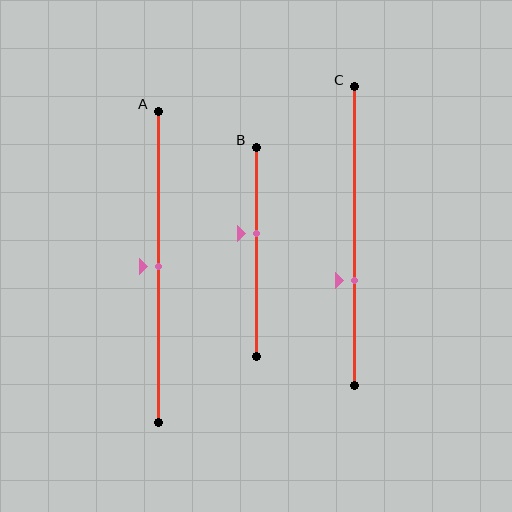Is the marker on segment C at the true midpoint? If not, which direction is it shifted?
No, the marker on segment C is shifted downward by about 15% of the segment length.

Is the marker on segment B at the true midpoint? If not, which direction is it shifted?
No, the marker on segment B is shifted upward by about 9% of the segment length.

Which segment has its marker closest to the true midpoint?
Segment A has its marker closest to the true midpoint.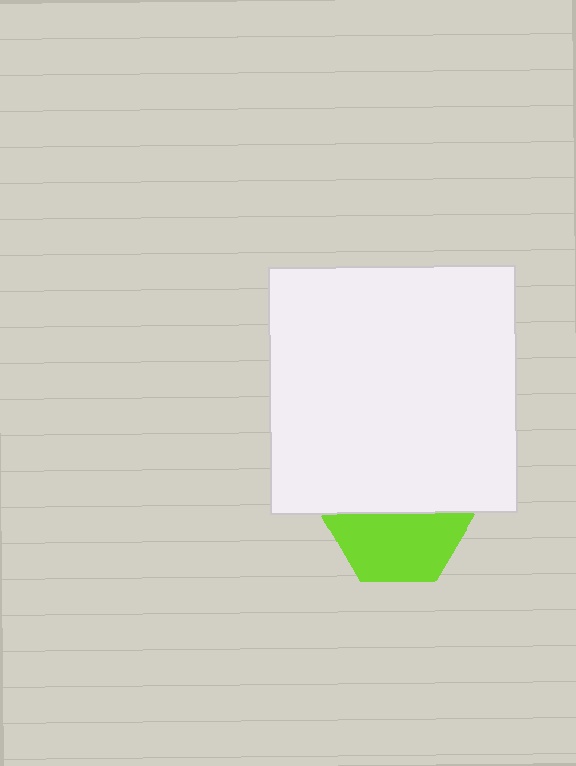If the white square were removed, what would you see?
You would see the complete lime hexagon.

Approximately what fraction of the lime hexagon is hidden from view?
Roughly 49% of the lime hexagon is hidden behind the white square.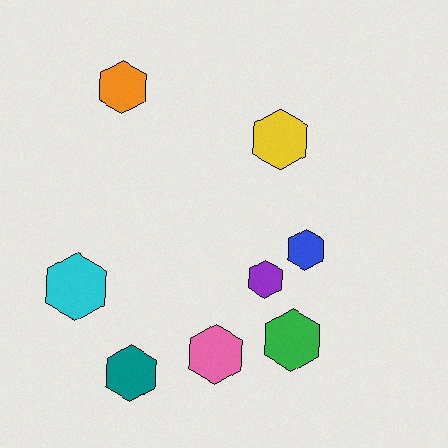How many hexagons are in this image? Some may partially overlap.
There are 8 hexagons.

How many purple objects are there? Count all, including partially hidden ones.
There is 1 purple object.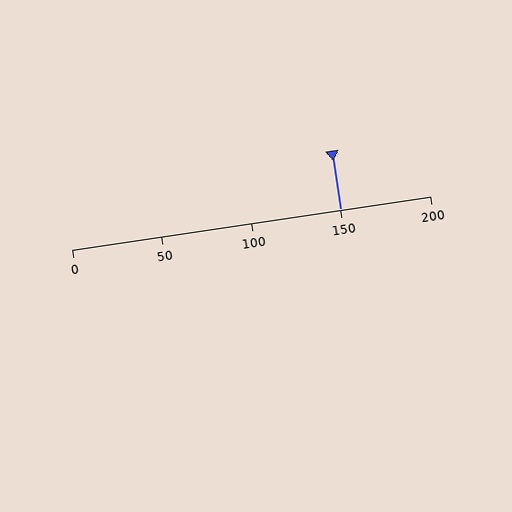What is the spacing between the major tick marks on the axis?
The major ticks are spaced 50 apart.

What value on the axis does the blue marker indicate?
The marker indicates approximately 150.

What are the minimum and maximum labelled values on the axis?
The axis runs from 0 to 200.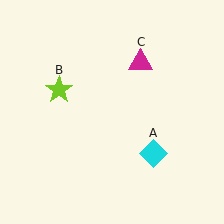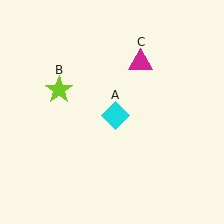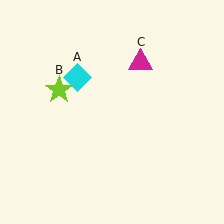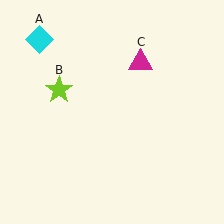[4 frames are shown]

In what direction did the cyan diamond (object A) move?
The cyan diamond (object A) moved up and to the left.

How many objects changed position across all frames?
1 object changed position: cyan diamond (object A).